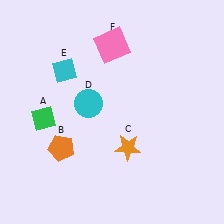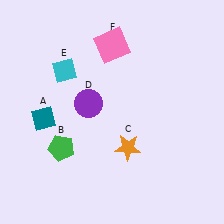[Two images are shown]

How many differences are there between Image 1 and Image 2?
There are 3 differences between the two images.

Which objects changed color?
A changed from green to teal. B changed from orange to green. D changed from cyan to purple.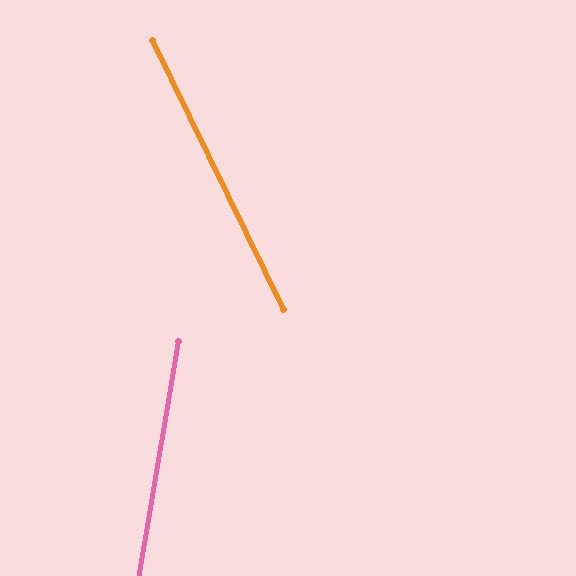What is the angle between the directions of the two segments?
Approximately 36 degrees.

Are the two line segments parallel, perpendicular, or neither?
Neither parallel nor perpendicular — they differ by about 36°.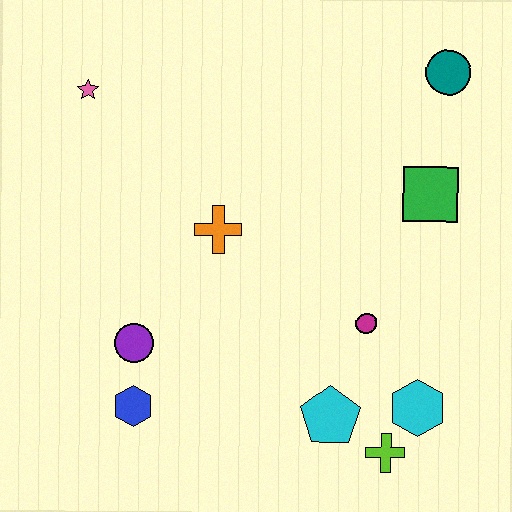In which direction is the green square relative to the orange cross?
The green square is to the right of the orange cross.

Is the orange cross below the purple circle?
No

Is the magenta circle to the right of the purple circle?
Yes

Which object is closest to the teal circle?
The green square is closest to the teal circle.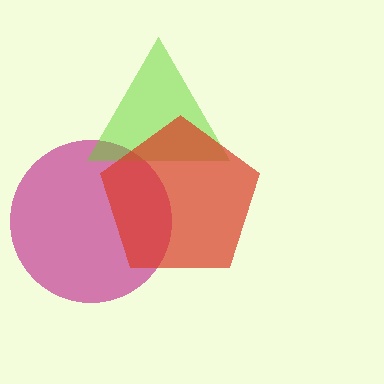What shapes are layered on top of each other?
The layered shapes are: a magenta circle, a lime triangle, a red pentagon.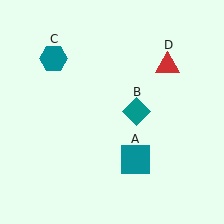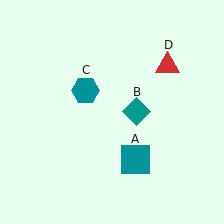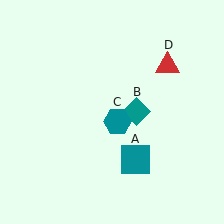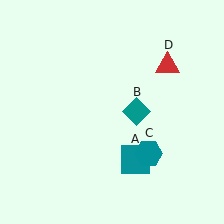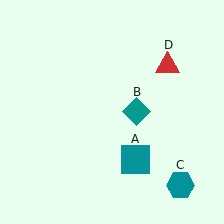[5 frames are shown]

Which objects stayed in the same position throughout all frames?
Teal square (object A) and teal diamond (object B) and red triangle (object D) remained stationary.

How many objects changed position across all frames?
1 object changed position: teal hexagon (object C).